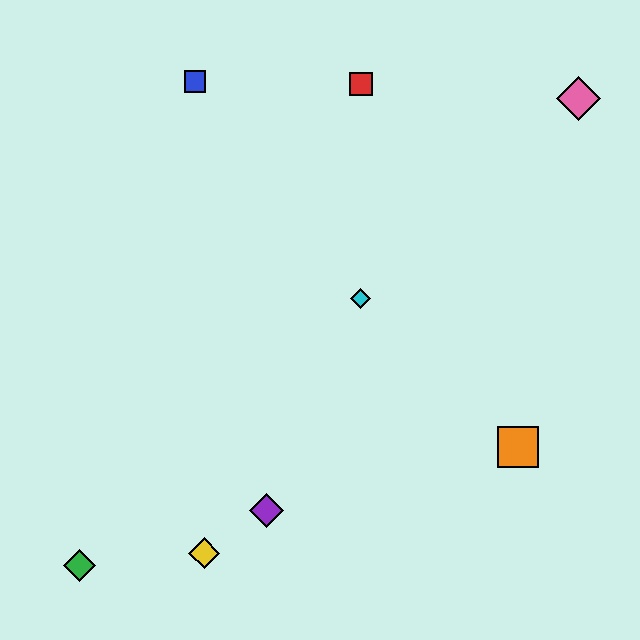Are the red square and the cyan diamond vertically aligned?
Yes, both are at x≈361.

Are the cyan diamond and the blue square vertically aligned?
No, the cyan diamond is at x≈361 and the blue square is at x≈195.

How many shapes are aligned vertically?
2 shapes (the red square, the cyan diamond) are aligned vertically.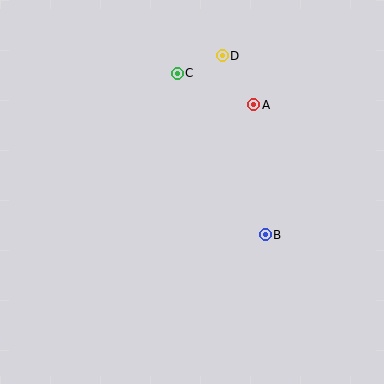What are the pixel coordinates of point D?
Point D is at (222, 56).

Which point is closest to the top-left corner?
Point C is closest to the top-left corner.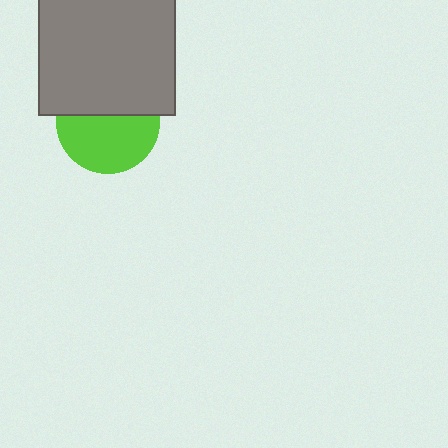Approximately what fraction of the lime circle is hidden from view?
Roughly 42% of the lime circle is hidden behind the gray square.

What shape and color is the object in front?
The object in front is a gray square.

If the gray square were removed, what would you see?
You would see the complete lime circle.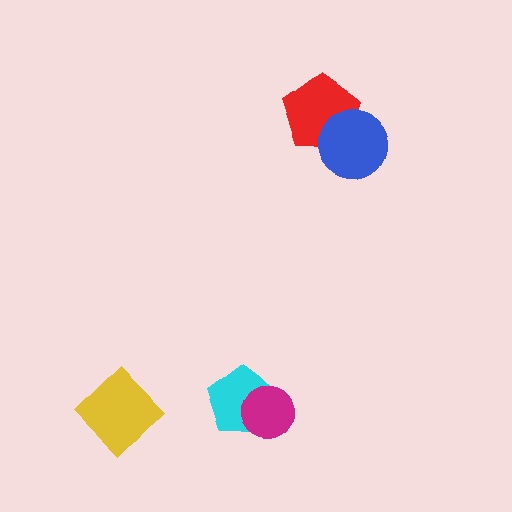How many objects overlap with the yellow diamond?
0 objects overlap with the yellow diamond.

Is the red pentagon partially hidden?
Yes, it is partially covered by another shape.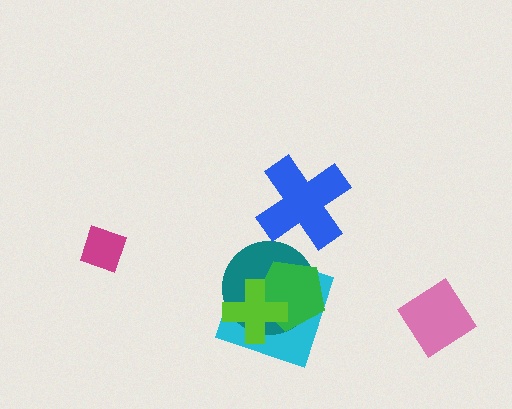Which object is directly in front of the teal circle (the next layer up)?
The green pentagon is directly in front of the teal circle.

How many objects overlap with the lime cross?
3 objects overlap with the lime cross.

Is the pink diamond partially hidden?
No, no other shape covers it.